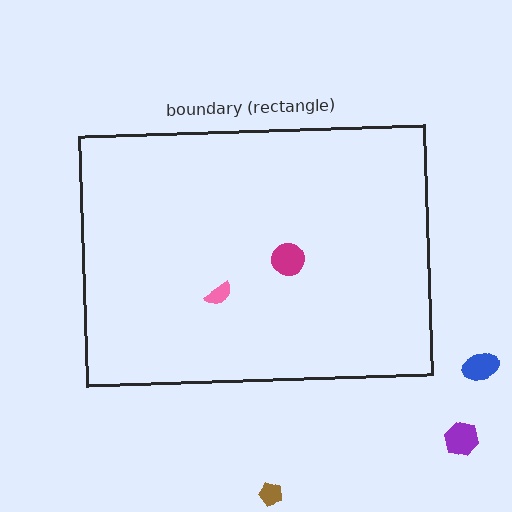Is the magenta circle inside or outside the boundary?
Inside.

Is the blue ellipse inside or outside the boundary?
Outside.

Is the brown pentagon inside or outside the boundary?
Outside.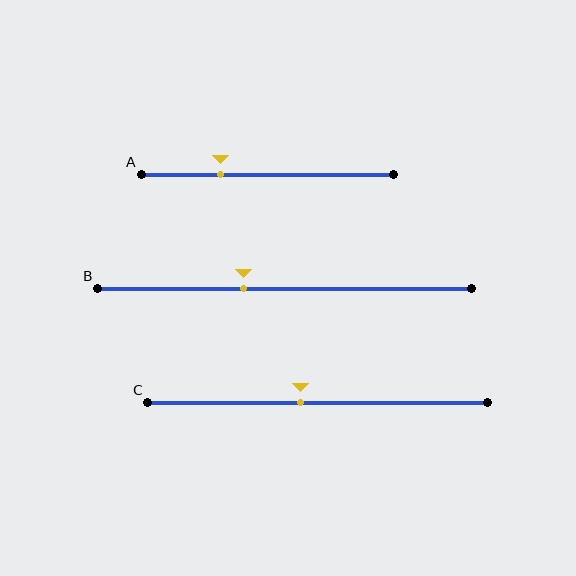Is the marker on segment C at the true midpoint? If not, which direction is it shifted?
No, the marker on segment C is shifted to the left by about 5% of the segment length.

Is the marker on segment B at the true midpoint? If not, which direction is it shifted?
No, the marker on segment B is shifted to the left by about 11% of the segment length.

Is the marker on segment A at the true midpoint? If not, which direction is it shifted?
No, the marker on segment A is shifted to the left by about 19% of the segment length.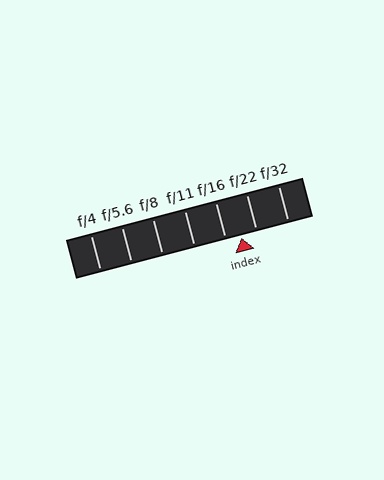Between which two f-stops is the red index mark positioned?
The index mark is between f/16 and f/22.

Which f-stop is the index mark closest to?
The index mark is closest to f/22.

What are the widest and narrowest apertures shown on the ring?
The widest aperture shown is f/4 and the narrowest is f/32.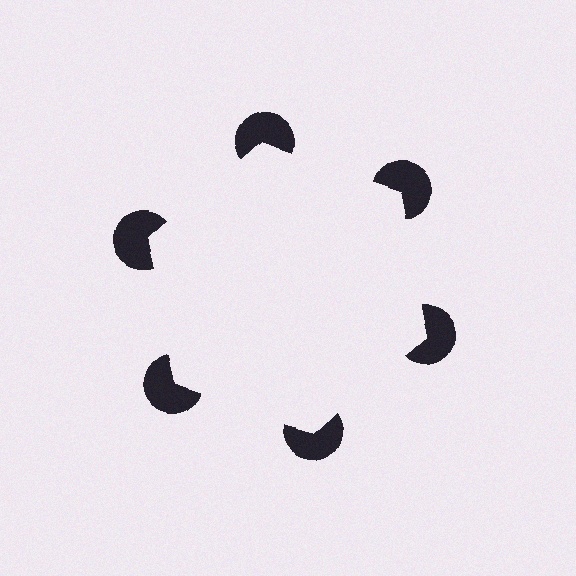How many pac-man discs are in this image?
There are 6 — one at each vertex of the illusory hexagon.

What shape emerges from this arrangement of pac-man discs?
An illusory hexagon — its edges are inferred from the aligned wedge cuts in the pac-man discs, not physically drawn.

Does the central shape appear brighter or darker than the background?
It typically appears slightly brighter than the background, even though no actual brightness change is drawn.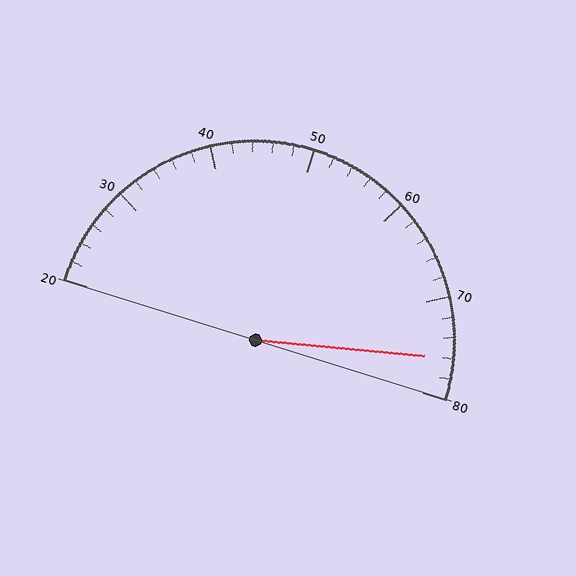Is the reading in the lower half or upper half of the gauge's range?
The reading is in the upper half of the range (20 to 80).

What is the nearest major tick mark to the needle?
The nearest major tick mark is 80.